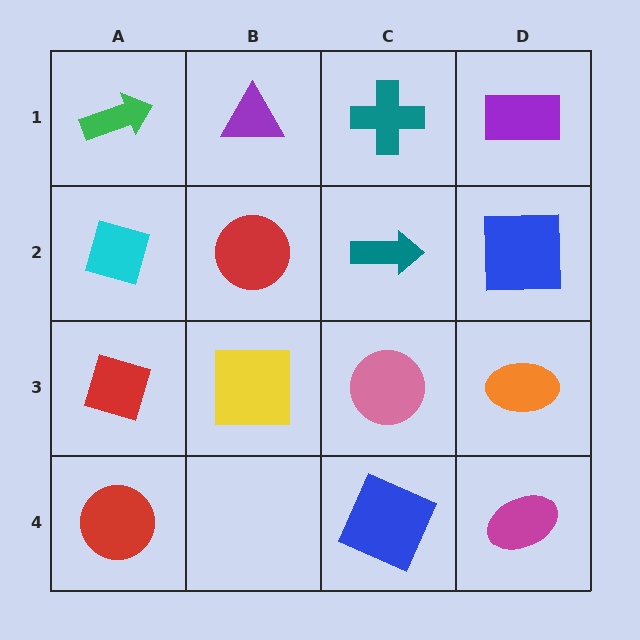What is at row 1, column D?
A purple rectangle.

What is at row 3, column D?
An orange ellipse.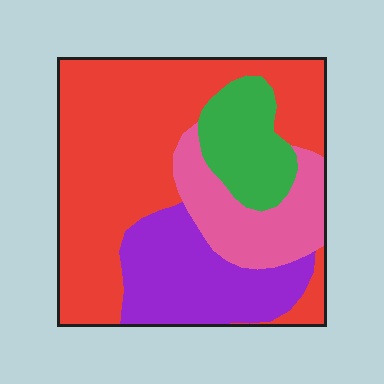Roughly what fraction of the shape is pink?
Pink takes up about one sixth (1/6) of the shape.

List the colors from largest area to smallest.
From largest to smallest: red, purple, pink, green.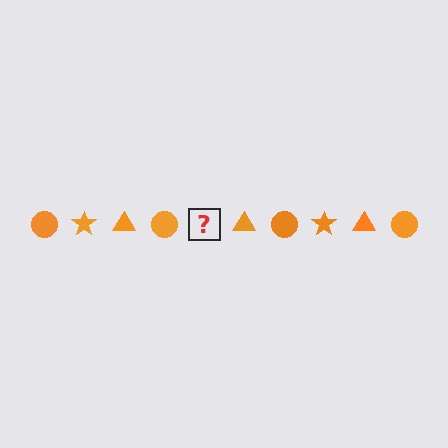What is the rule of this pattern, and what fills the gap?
The rule is that the pattern cycles through circle, star, triangle shapes in orange. The gap should be filled with an orange star.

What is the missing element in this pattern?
The missing element is an orange star.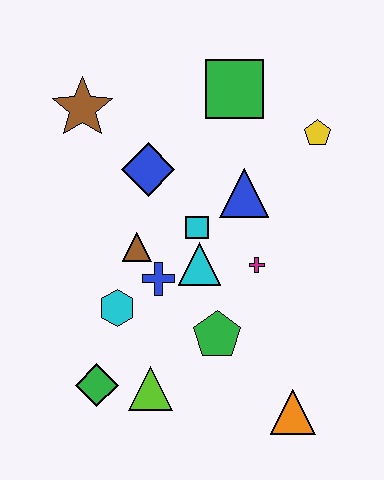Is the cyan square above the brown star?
No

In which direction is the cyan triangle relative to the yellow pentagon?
The cyan triangle is below the yellow pentagon.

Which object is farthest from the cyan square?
The orange triangle is farthest from the cyan square.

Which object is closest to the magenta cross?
The cyan triangle is closest to the magenta cross.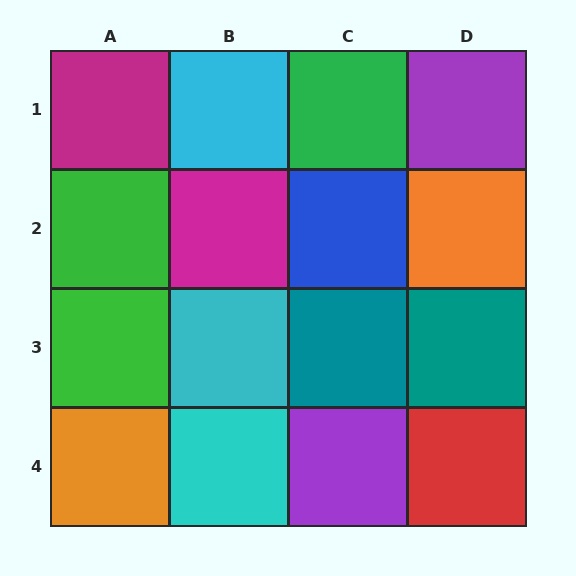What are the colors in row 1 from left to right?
Magenta, cyan, green, purple.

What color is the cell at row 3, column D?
Teal.